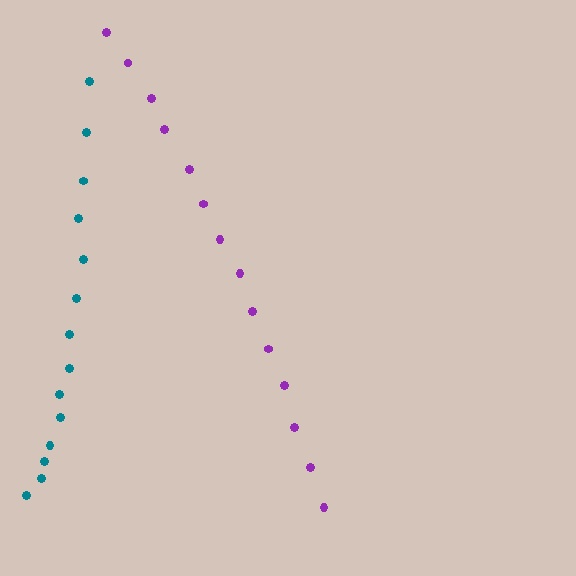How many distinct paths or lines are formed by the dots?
There are 2 distinct paths.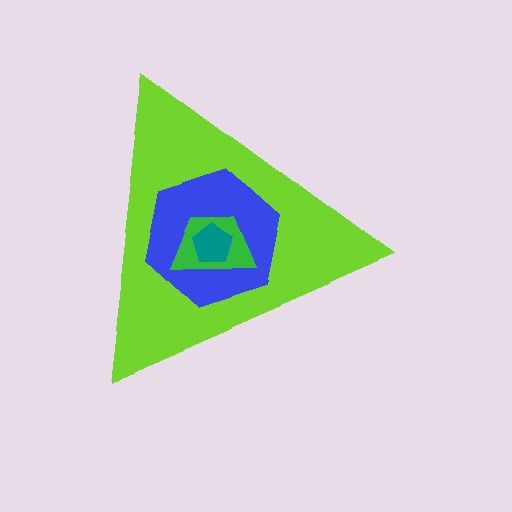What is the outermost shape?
The lime triangle.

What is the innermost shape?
The teal pentagon.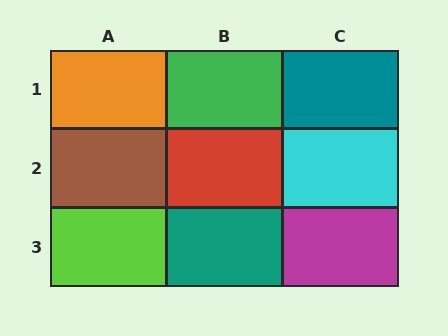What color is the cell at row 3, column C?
Magenta.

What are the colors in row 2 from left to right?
Brown, red, cyan.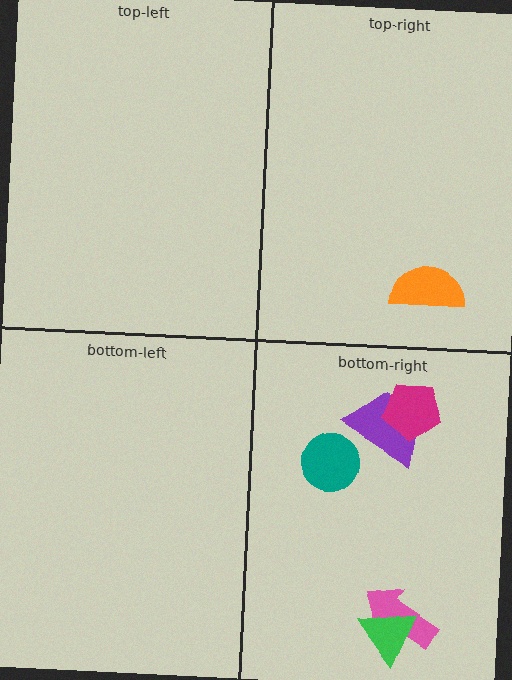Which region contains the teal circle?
The bottom-right region.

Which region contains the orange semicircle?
The top-right region.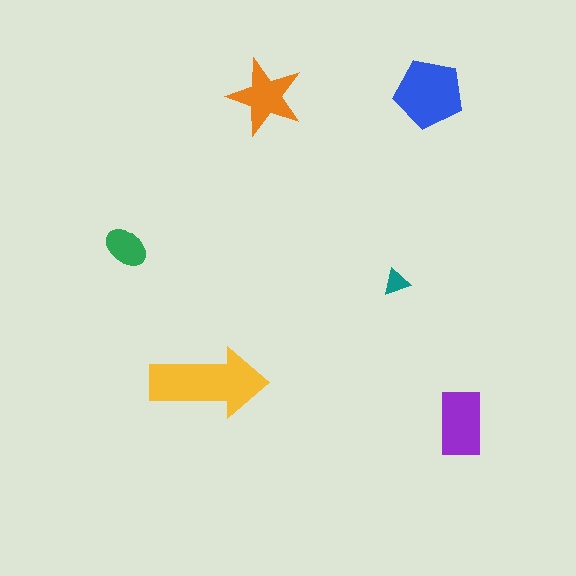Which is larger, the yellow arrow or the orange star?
The yellow arrow.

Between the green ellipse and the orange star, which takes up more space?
The orange star.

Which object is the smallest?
The teal triangle.